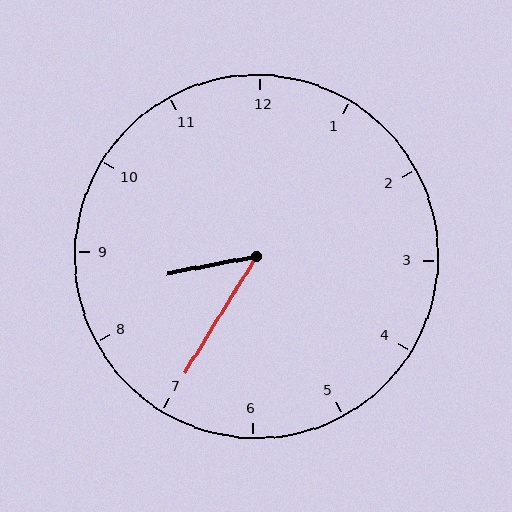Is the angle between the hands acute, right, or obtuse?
It is acute.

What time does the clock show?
8:35.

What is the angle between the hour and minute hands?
Approximately 48 degrees.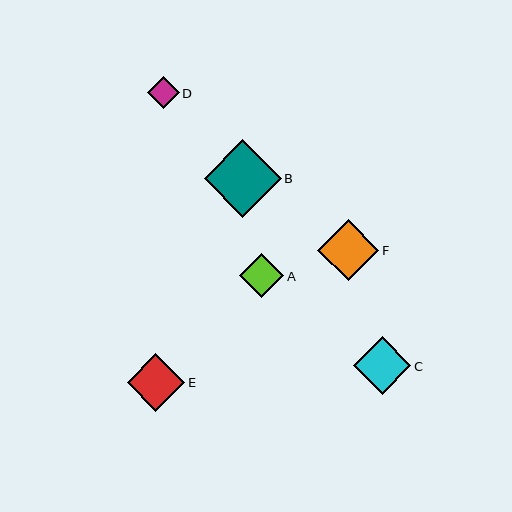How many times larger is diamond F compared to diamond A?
Diamond F is approximately 1.4 times the size of diamond A.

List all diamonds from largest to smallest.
From largest to smallest: B, F, C, E, A, D.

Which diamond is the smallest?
Diamond D is the smallest with a size of approximately 32 pixels.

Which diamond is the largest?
Diamond B is the largest with a size of approximately 77 pixels.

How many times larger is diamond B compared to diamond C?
Diamond B is approximately 1.3 times the size of diamond C.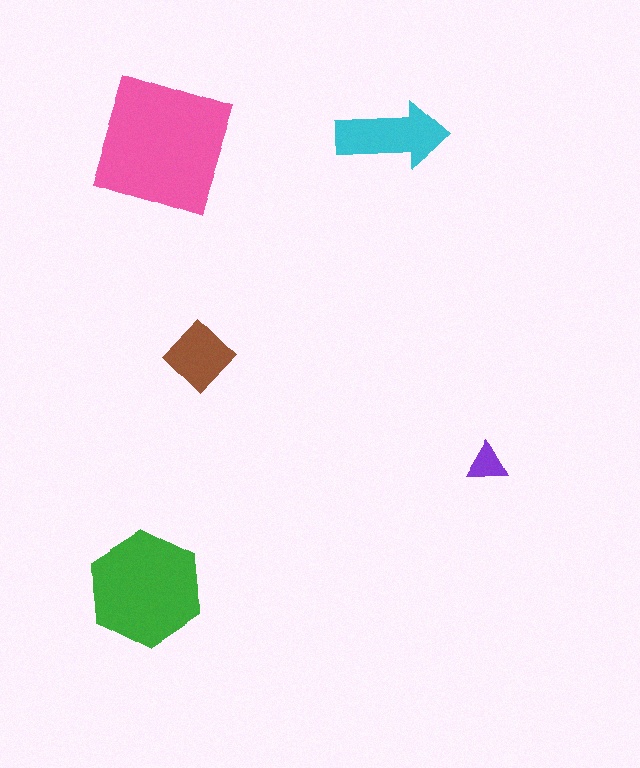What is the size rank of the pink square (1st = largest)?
1st.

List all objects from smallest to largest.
The purple triangle, the brown diamond, the cyan arrow, the green hexagon, the pink square.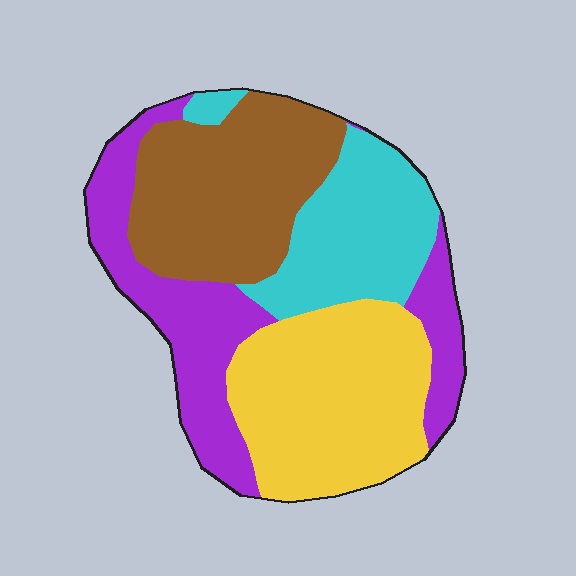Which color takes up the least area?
Cyan, at roughly 20%.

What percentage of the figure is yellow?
Yellow covers roughly 30% of the figure.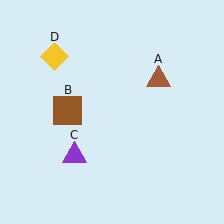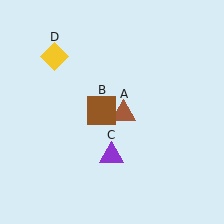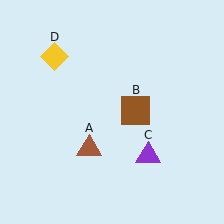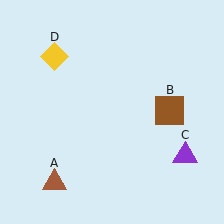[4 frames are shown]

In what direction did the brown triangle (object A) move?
The brown triangle (object A) moved down and to the left.